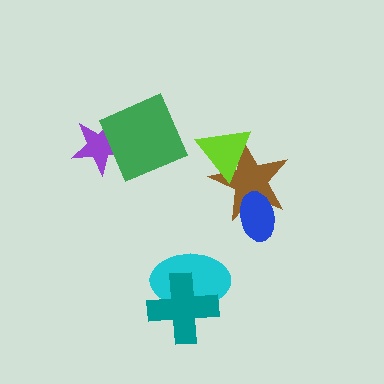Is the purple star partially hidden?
Yes, it is partially covered by another shape.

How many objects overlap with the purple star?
1 object overlaps with the purple star.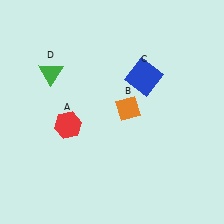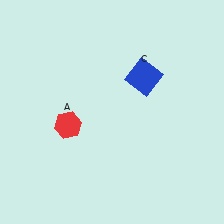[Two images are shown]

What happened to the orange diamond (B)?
The orange diamond (B) was removed in Image 2. It was in the top-right area of Image 1.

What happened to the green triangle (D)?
The green triangle (D) was removed in Image 2. It was in the top-left area of Image 1.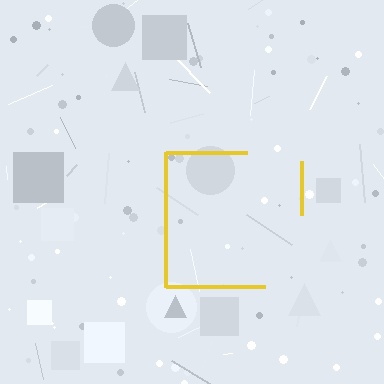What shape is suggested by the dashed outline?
The dashed outline suggests a square.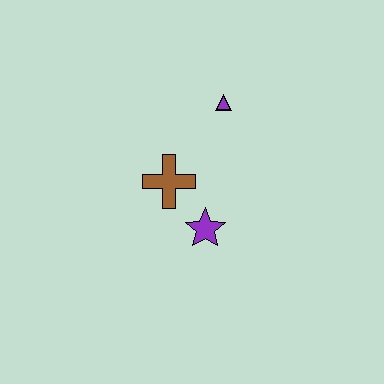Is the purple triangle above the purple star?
Yes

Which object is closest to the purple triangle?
The brown cross is closest to the purple triangle.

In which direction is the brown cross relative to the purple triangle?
The brown cross is below the purple triangle.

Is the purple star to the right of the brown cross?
Yes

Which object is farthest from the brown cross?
The purple triangle is farthest from the brown cross.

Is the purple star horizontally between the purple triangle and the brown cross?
Yes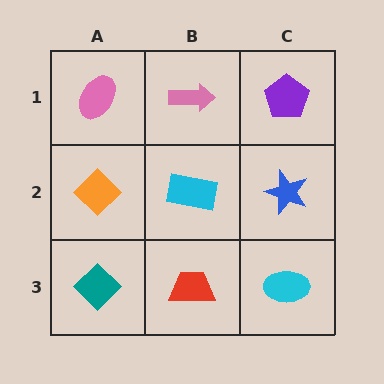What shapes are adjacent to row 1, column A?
An orange diamond (row 2, column A), a pink arrow (row 1, column B).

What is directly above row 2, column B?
A pink arrow.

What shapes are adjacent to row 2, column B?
A pink arrow (row 1, column B), a red trapezoid (row 3, column B), an orange diamond (row 2, column A), a blue star (row 2, column C).